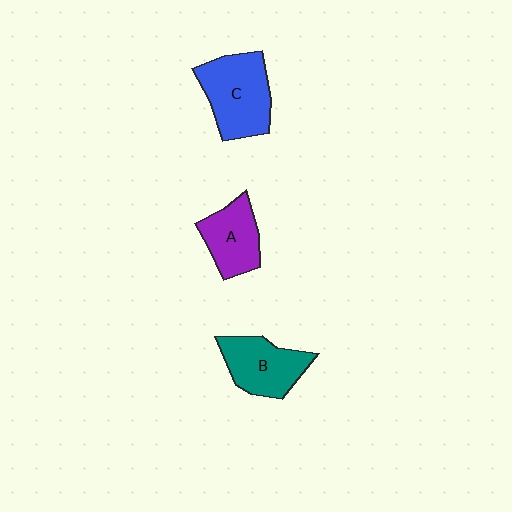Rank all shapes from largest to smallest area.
From largest to smallest: C (blue), B (teal), A (purple).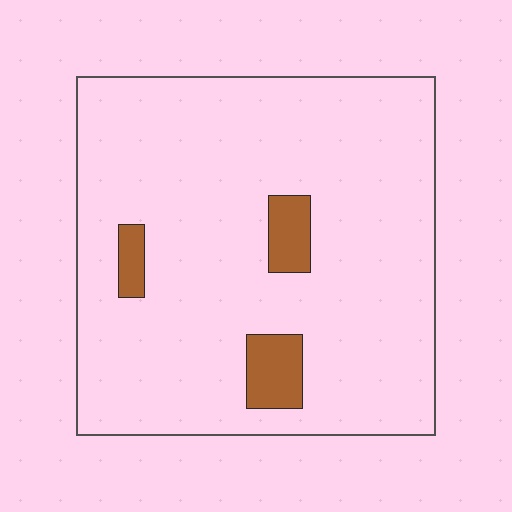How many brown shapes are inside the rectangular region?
3.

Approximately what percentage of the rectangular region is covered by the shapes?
Approximately 5%.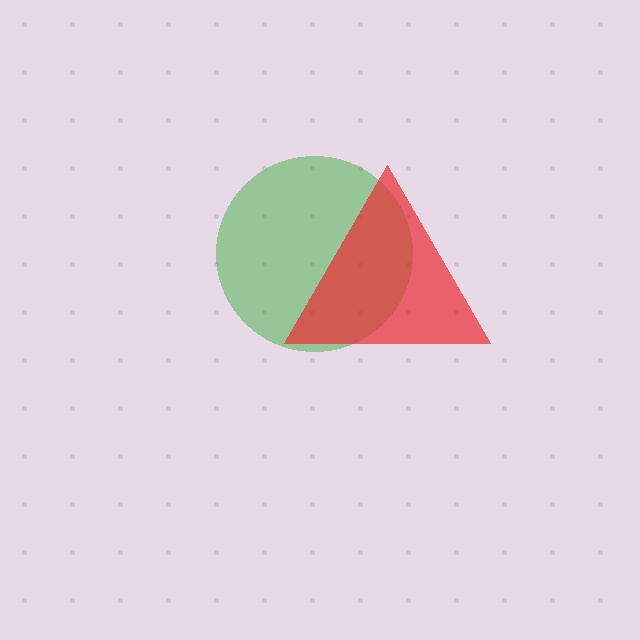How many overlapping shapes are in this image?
There are 2 overlapping shapes in the image.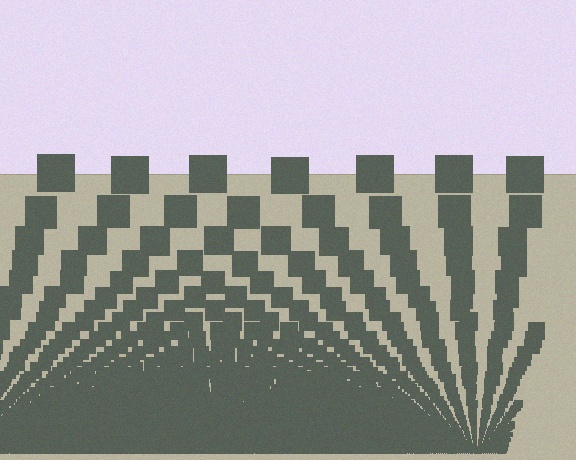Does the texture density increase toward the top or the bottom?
Density increases toward the bottom.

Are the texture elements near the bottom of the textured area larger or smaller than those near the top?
Smaller. The gradient is inverted — elements near the bottom are smaller and denser.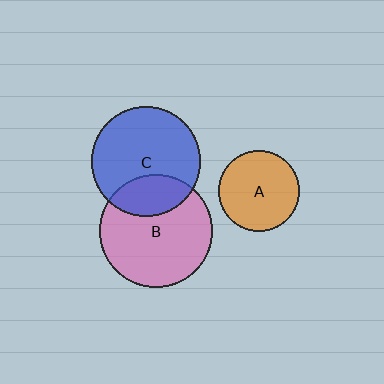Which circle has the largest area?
Circle B (pink).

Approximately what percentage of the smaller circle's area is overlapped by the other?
Approximately 25%.